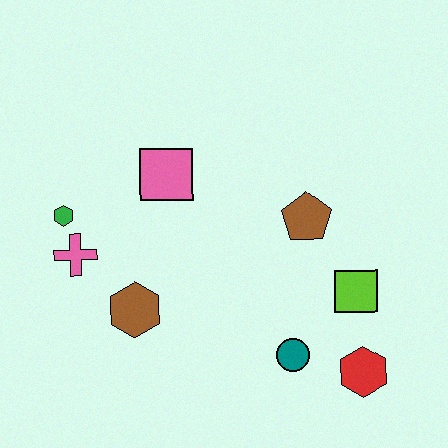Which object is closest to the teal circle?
The red hexagon is closest to the teal circle.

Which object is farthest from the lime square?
The green hexagon is farthest from the lime square.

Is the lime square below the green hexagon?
Yes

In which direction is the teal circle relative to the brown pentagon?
The teal circle is below the brown pentagon.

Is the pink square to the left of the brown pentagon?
Yes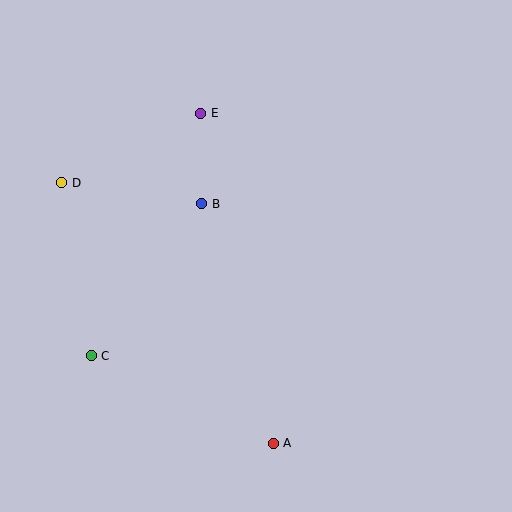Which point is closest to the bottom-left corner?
Point C is closest to the bottom-left corner.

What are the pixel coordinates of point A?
Point A is at (273, 443).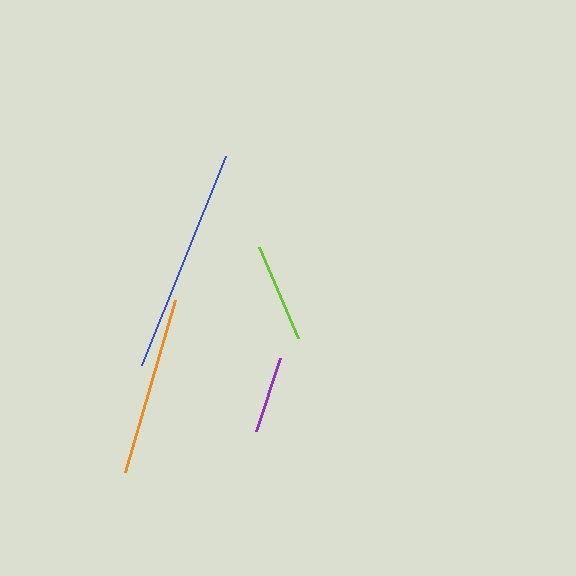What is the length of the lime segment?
The lime segment is approximately 100 pixels long.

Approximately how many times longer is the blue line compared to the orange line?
The blue line is approximately 1.3 times the length of the orange line.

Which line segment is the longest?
The blue line is the longest at approximately 225 pixels.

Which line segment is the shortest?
The purple line is the shortest at approximately 77 pixels.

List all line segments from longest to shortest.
From longest to shortest: blue, orange, lime, purple.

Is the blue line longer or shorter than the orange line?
The blue line is longer than the orange line.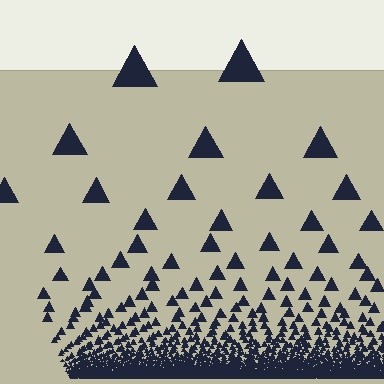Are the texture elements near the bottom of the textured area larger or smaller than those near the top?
Smaller. The gradient is inverted — elements near the bottom are smaller and denser.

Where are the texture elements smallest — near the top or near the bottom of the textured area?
Near the bottom.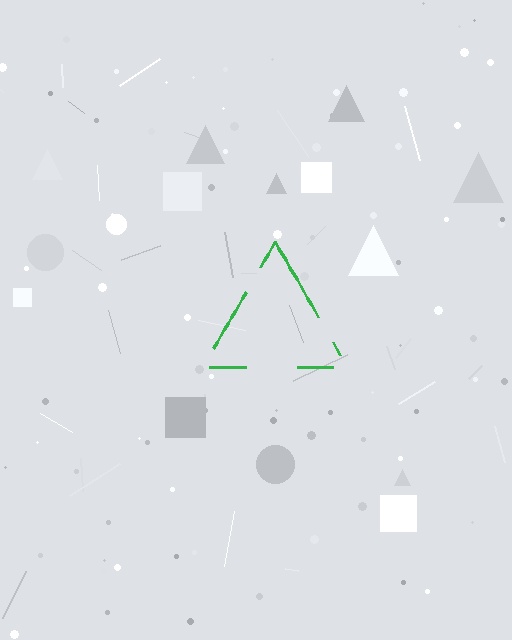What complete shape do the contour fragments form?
The contour fragments form a triangle.